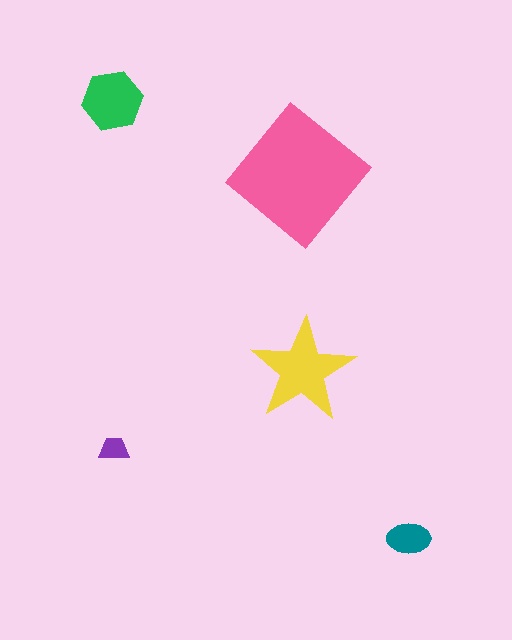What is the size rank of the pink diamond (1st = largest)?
1st.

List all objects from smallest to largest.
The purple trapezoid, the teal ellipse, the green hexagon, the yellow star, the pink diamond.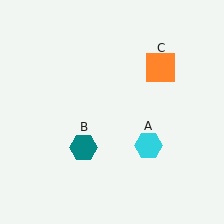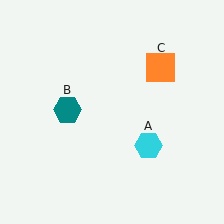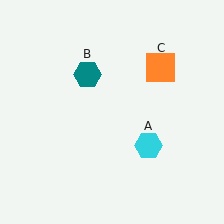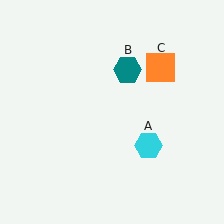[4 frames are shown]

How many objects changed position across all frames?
1 object changed position: teal hexagon (object B).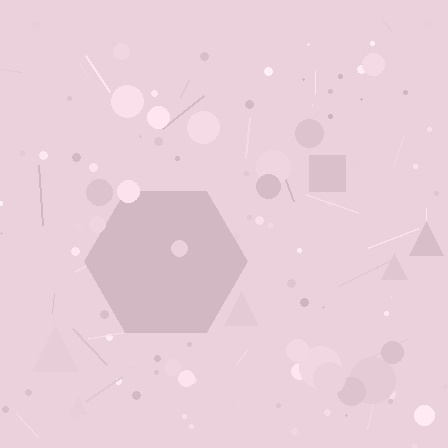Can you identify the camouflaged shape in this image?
The camouflaged shape is a hexagon.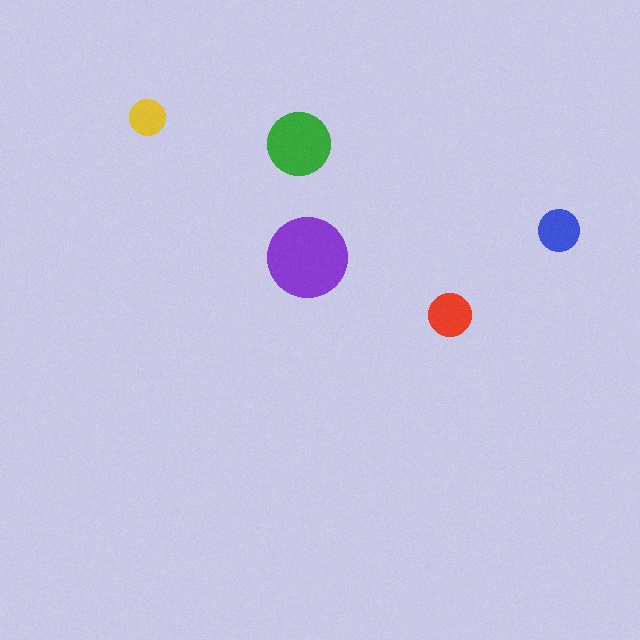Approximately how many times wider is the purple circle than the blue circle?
About 2 times wider.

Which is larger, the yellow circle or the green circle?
The green one.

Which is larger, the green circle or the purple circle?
The purple one.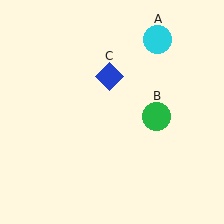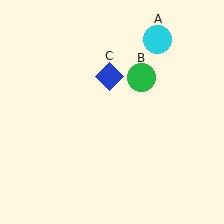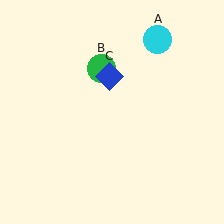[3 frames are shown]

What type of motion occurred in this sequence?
The green circle (object B) rotated counterclockwise around the center of the scene.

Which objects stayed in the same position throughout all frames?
Cyan circle (object A) and blue diamond (object C) remained stationary.